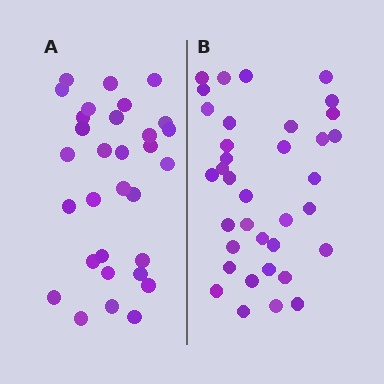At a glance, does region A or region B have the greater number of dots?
Region B (the right region) has more dots.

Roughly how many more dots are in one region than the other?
Region B has about 5 more dots than region A.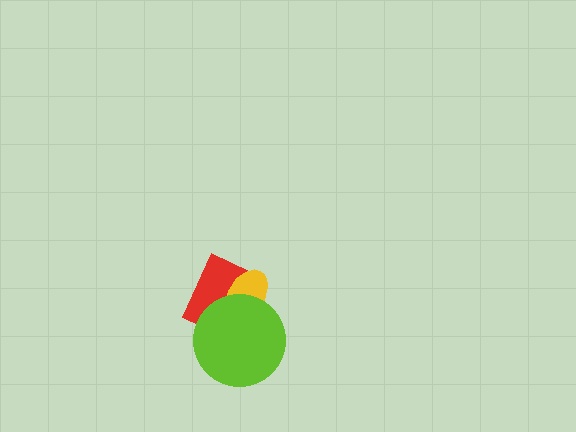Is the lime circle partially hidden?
No, no other shape covers it.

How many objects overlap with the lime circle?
2 objects overlap with the lime circle.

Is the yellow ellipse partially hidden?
Yes, it is partially covered by another shape.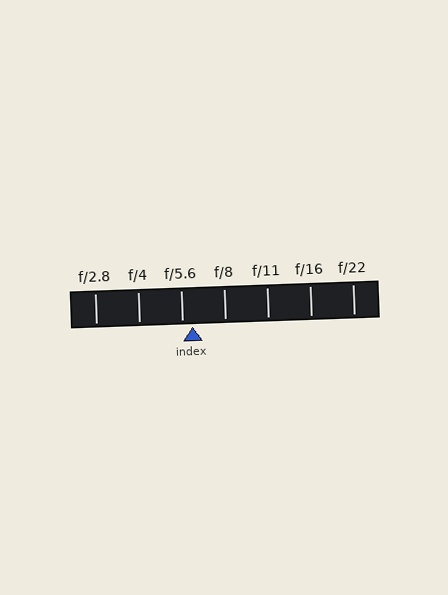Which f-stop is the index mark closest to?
The index mark is closest to f/5.6.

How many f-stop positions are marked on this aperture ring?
There are 7 f-stop positions marked.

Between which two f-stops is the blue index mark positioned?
The index mark is between f/5.6 and f/8.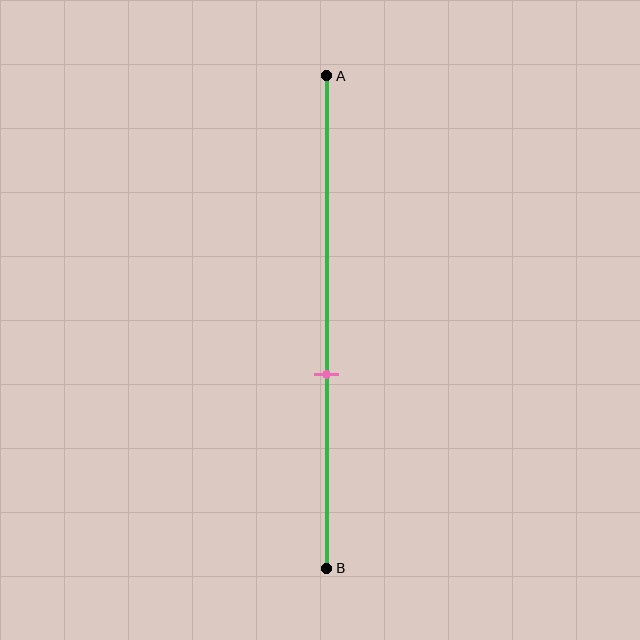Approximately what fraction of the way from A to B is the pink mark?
The pink mark is approximately 60% of the way from A to B.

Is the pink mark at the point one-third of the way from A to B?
No, the mark is at about 60% from A, not at the 33% one-third point.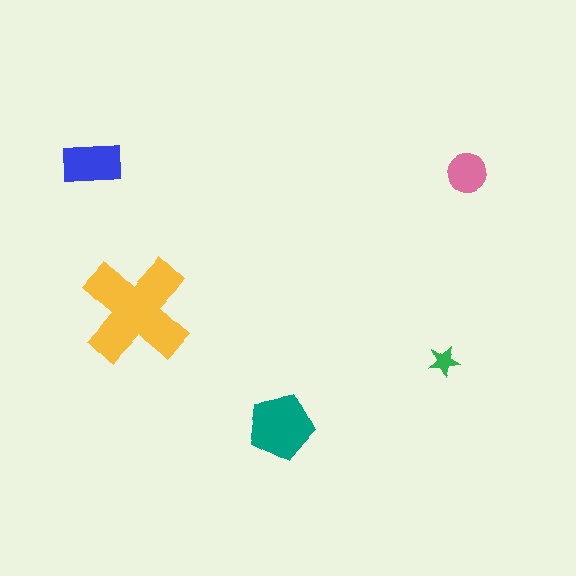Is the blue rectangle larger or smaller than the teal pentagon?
Smaller.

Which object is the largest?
The yellow cross.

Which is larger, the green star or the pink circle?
The pink circle.